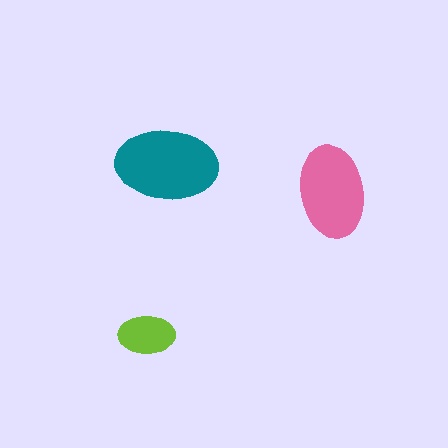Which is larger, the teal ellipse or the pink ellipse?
The teal one.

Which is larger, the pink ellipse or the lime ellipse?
The pink one.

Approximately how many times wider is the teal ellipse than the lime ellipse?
About 2 times wider.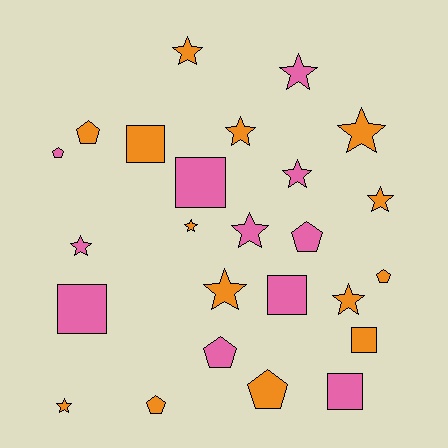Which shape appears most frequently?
Star, with 12 objects.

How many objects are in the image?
There are 25 objects.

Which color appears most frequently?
Orange, with 14 objects.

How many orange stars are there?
There are 8 orange stars.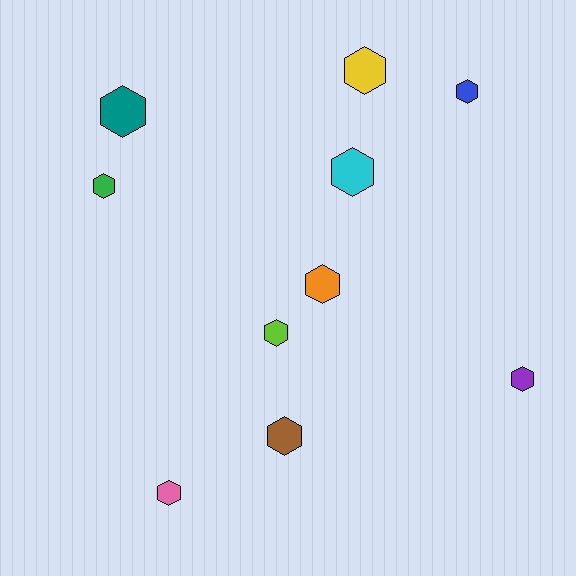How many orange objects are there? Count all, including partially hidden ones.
There is 1 orange object.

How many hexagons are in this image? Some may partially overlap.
There are 10 hexagons.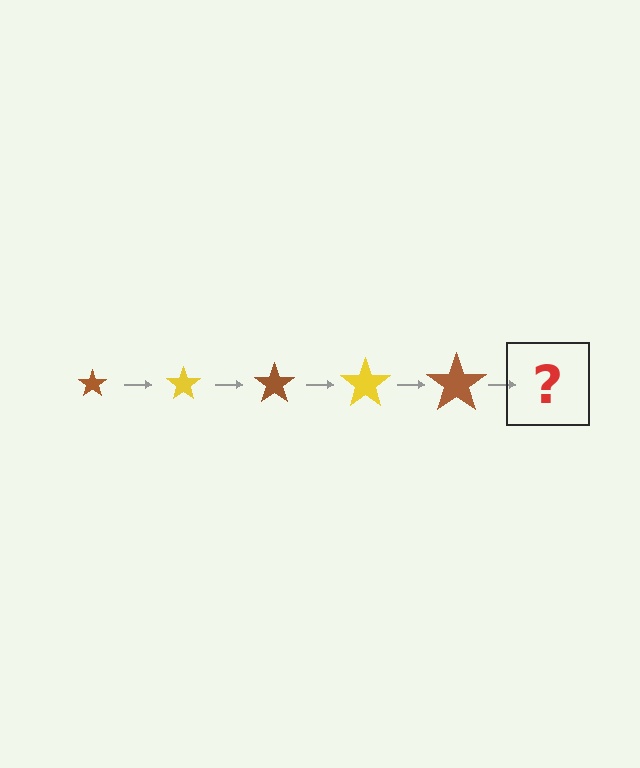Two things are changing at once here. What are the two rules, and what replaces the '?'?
The two rules are that the star grows larger each step and the color cycles through brown and yellow. The '?' should be a yellow star, larger than the previous one.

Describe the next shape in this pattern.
It should be a yellow star, larger than the previous one.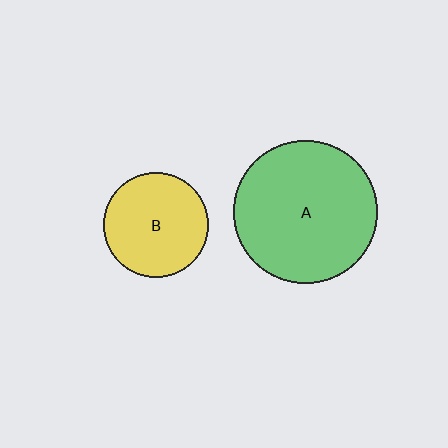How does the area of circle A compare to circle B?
Approximately 1.9 times.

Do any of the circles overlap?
No, none of the circles overlap.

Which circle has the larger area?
Circle A (green).